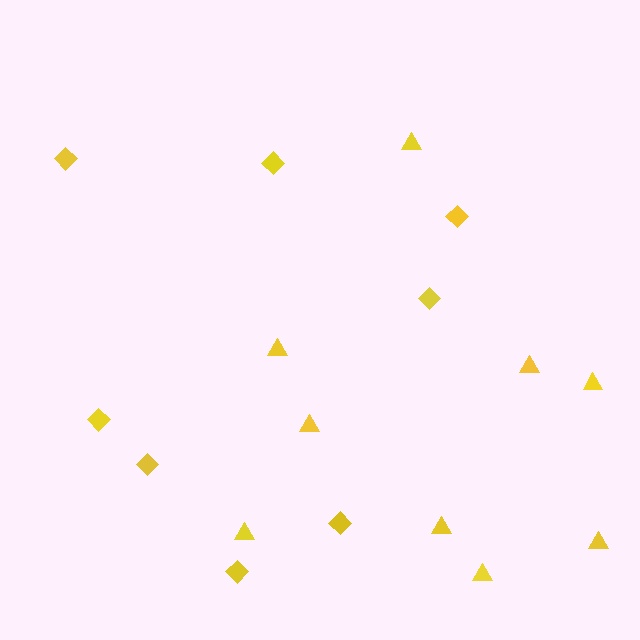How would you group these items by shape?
There are 2 groups: one group of diamonds (8) and one group of triangles (9).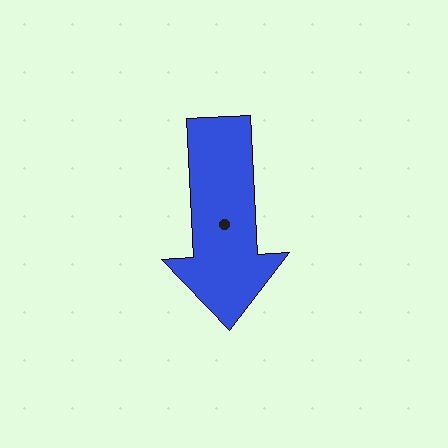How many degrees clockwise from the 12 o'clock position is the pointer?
Approximately 177 degrees.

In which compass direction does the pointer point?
South.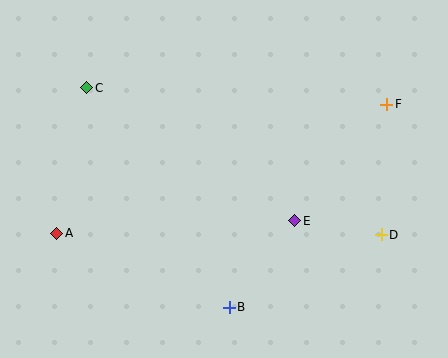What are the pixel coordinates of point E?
Point E is at (295, 221).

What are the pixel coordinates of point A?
Point A is at (57, 233).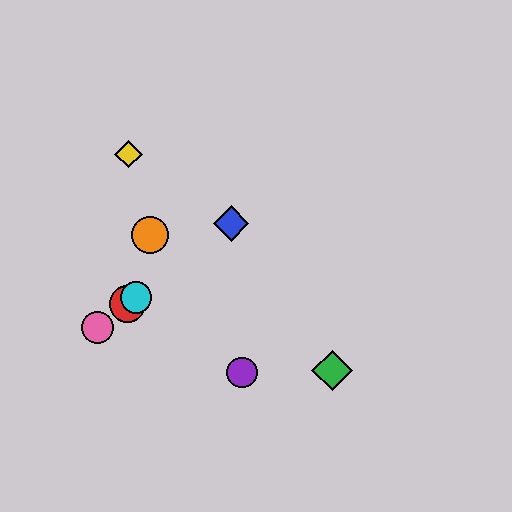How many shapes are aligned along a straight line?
4 shapes (the red circle, the blue diamond, the cyan circle, the pink circle) are aligned along a straight line.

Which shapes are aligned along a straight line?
The red circle, the blue diamond, the cyan circle, the pink circle are aligned along a straight line.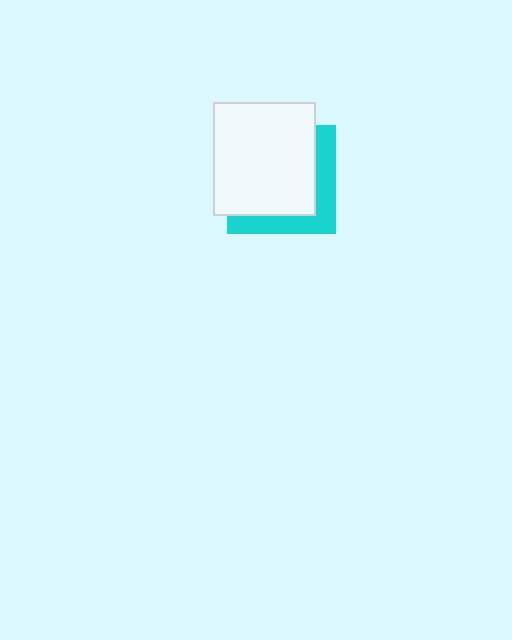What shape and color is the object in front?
The object in front is a white rectangle.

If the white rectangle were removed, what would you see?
You would see the complete cyan square.